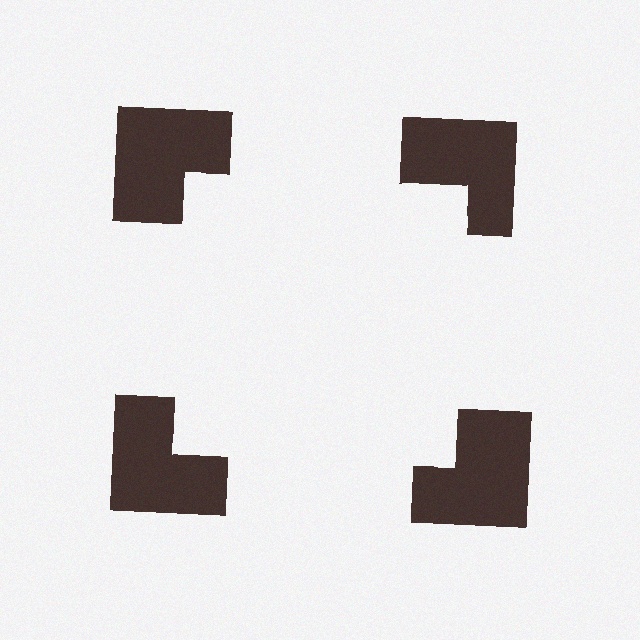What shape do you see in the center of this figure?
An illusory square — its edges are inferred from the aligned wedge cuts in the notched squares, not physically drawn.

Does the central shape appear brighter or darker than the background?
It typically appears slightly brighter than the background, even though no actual brightness change is drawn.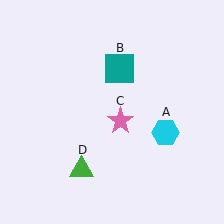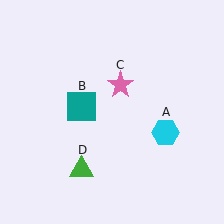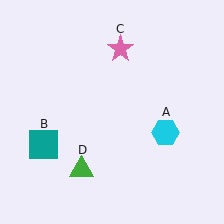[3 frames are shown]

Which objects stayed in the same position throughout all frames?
Cyan hexagon (object A) and green triangle (object D) remained stationary.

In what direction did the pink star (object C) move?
The pink star (object C) moved up.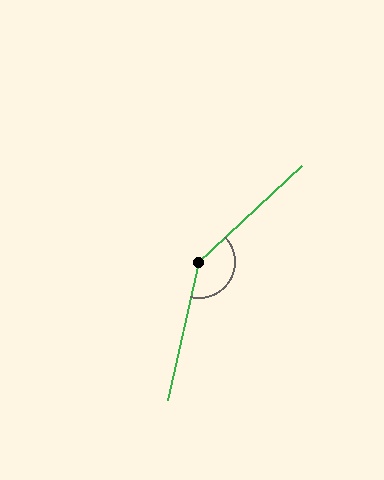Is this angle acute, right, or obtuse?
It is obtuse.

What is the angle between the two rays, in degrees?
Approximately 146 degrees.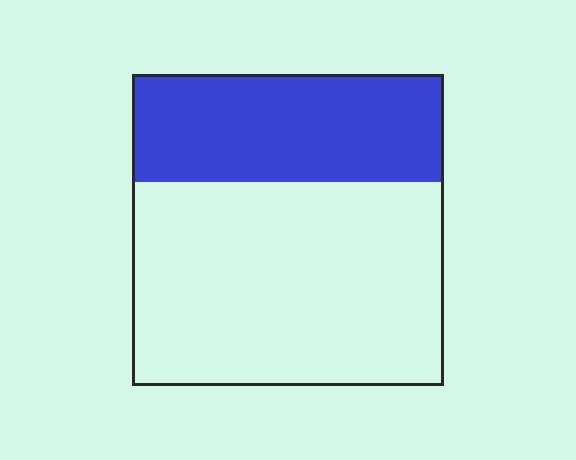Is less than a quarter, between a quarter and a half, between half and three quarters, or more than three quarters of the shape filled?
Between a quarter and a half.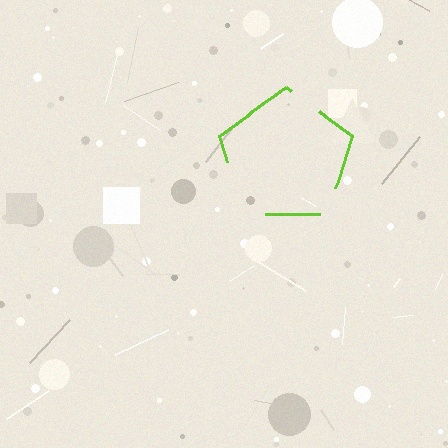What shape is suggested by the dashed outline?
The dashed outline suggests a pentagon.